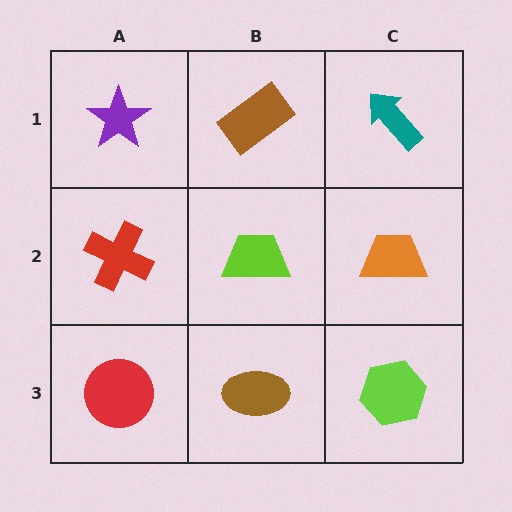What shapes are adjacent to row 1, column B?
A lime trapezoid (row 2, column B), a purple star (row 1, column A), a teal arrow (row 1, column C).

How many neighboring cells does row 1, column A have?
2.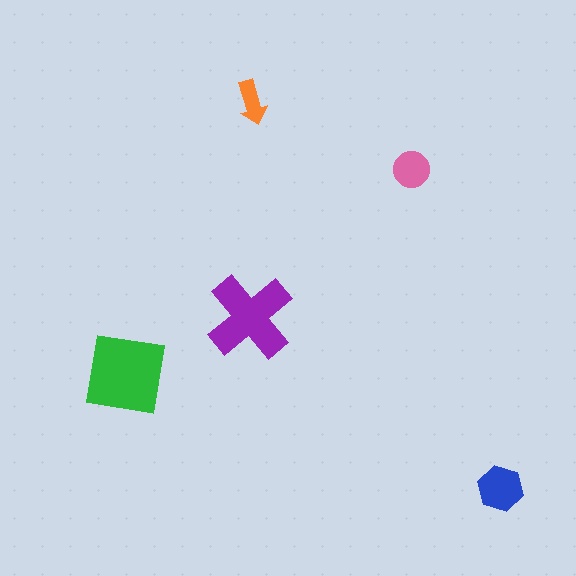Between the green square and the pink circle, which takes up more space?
The green square.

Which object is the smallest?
The orange arrow.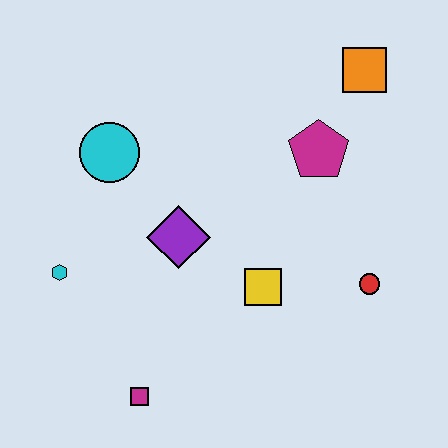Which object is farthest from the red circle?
The cyan hexagon is farthest from the red circle.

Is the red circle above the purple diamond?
No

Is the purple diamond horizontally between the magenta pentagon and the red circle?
No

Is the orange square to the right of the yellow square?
Yes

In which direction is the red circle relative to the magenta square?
The red circle is to the right of the magenta square.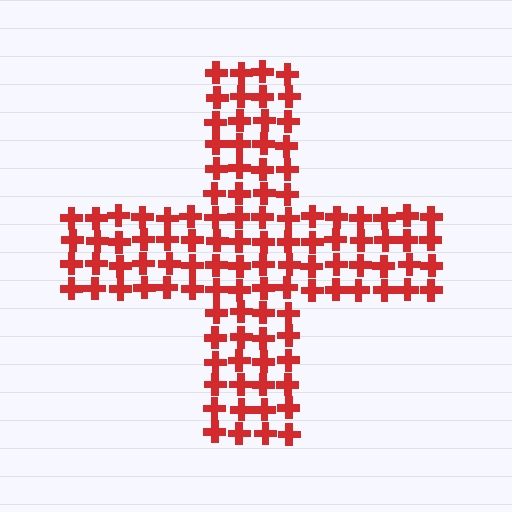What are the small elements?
The small elements are crosses.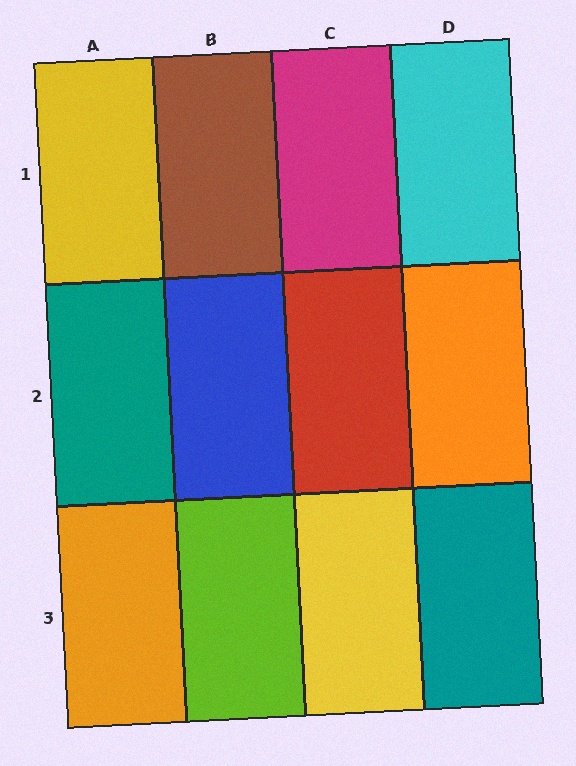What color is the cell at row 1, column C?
Magenta.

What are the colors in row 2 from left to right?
Teal, blue, red, orange.